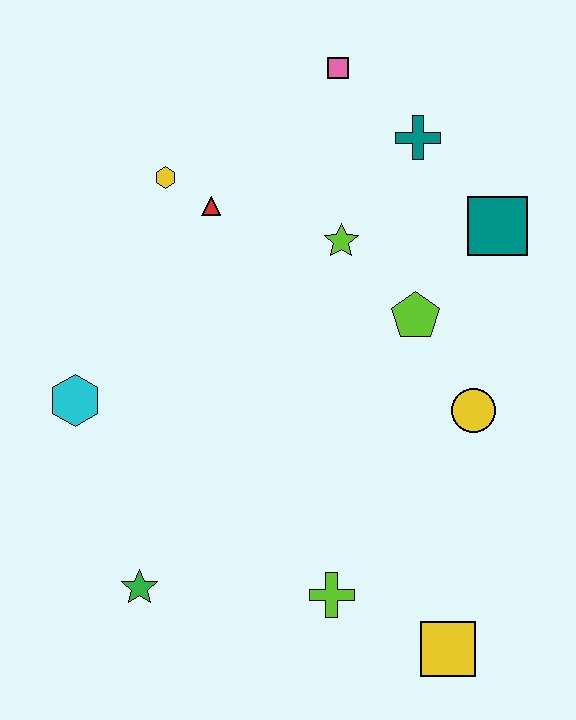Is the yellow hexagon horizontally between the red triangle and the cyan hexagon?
Yes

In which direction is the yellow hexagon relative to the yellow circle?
The yellow hexagon is to the left of the yellow circle.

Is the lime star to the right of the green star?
Yes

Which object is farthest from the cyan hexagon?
The teal square is farthest from the cyan hexagon.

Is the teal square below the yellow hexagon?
Yes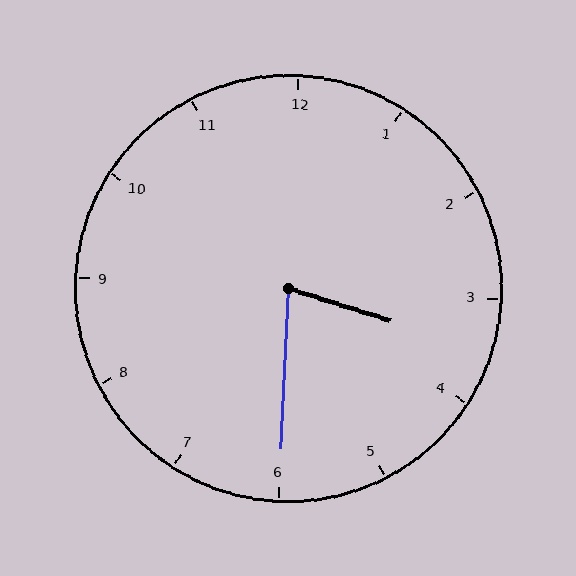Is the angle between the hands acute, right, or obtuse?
It is acute.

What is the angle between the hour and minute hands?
Approximately 75 degrees.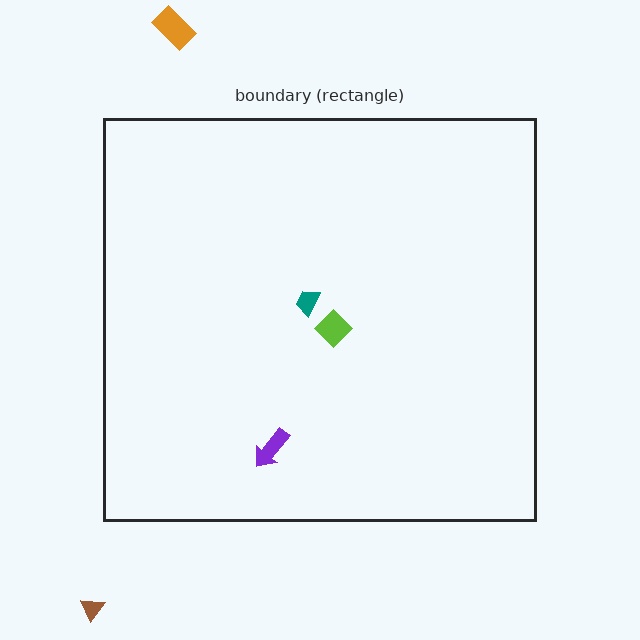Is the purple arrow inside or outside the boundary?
Inside.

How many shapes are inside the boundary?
3 inside, 2 outside.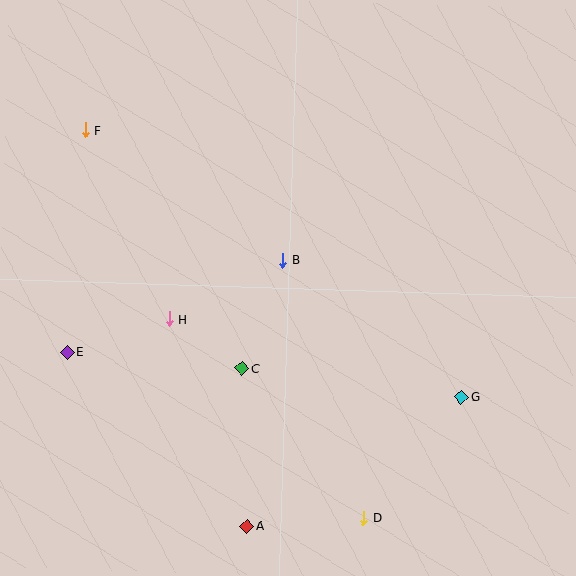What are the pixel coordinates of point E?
Point E is at (67, 352).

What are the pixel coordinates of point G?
Point G is at (461, 397).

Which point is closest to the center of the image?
Point B at (283, 260) is closest to the center.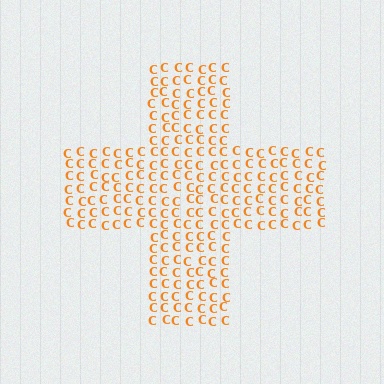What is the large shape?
The large shape is a cross.